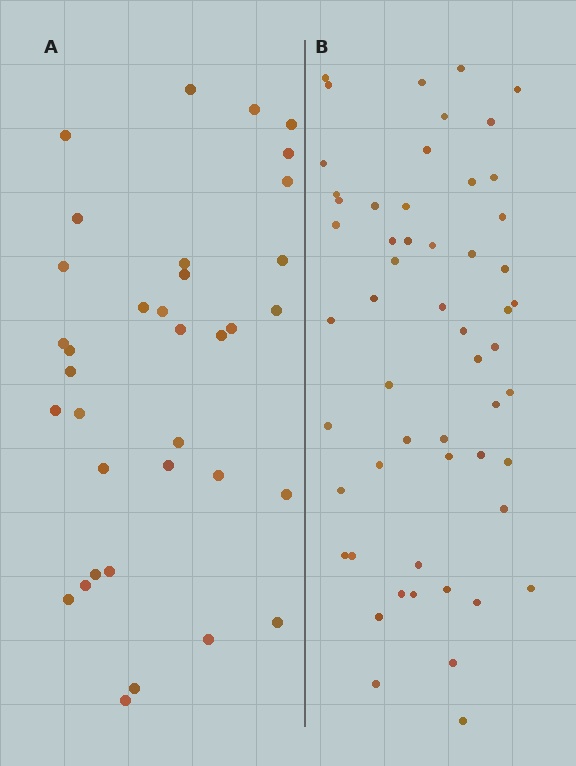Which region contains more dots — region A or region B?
Region B (the right region) has more dots.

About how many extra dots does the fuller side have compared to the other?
Region B has approximately 20 more dots than region A.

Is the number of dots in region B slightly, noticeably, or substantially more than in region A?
Region B has substantially more. The ratio is roughly 1.6 to 1.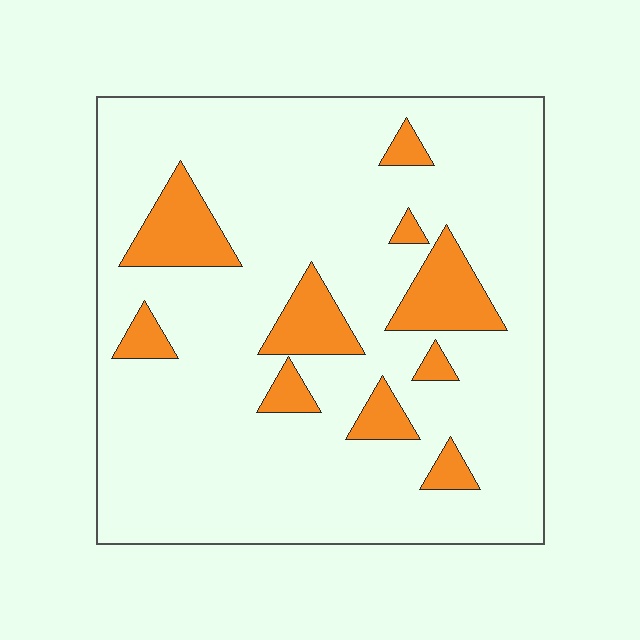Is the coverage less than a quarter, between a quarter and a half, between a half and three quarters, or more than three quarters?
Less than a quarter.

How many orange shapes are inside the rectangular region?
10.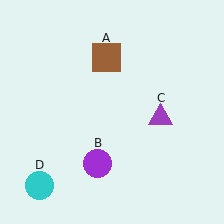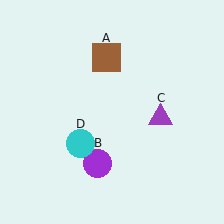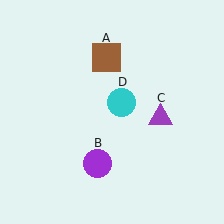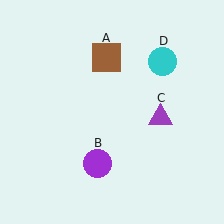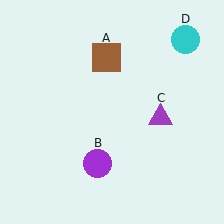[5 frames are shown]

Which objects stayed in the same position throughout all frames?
Brown square (object A) and purple circle (object B) and purple triangle (object C) remained stationary.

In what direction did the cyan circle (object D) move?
The cyan circle (object D) moved up and to the right.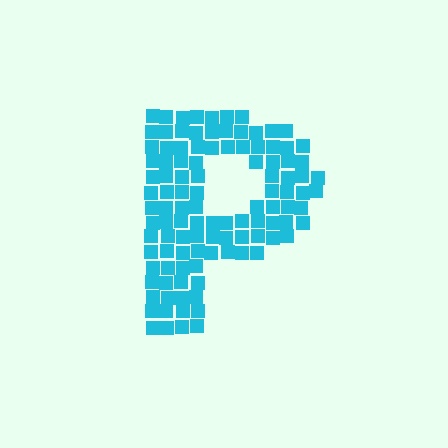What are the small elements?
The small elements are squares.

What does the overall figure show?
The overall figure shows the letter P.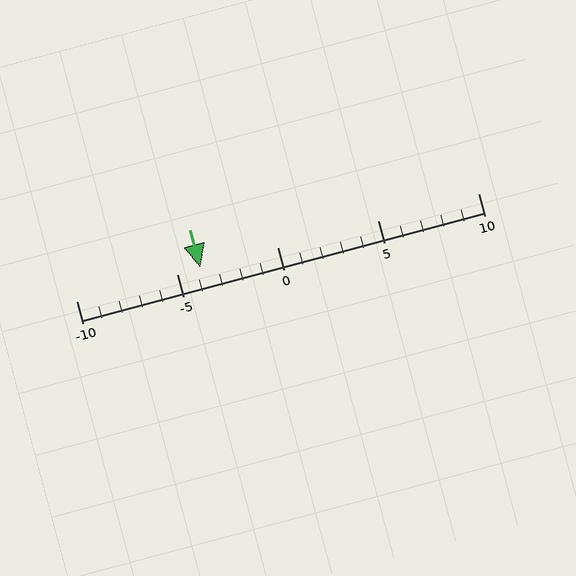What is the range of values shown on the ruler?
The ruler shows values from -10 to 10.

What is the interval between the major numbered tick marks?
The major tick marks are spaced 5 units apart.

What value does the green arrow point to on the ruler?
The green arrow points to approximately -4.